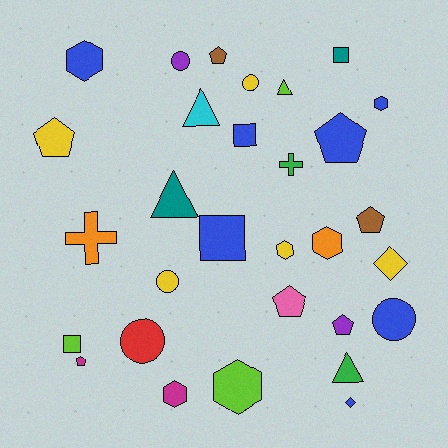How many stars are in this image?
There are no stars.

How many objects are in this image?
There are 30 objects.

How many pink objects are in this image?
There is 1 pink object.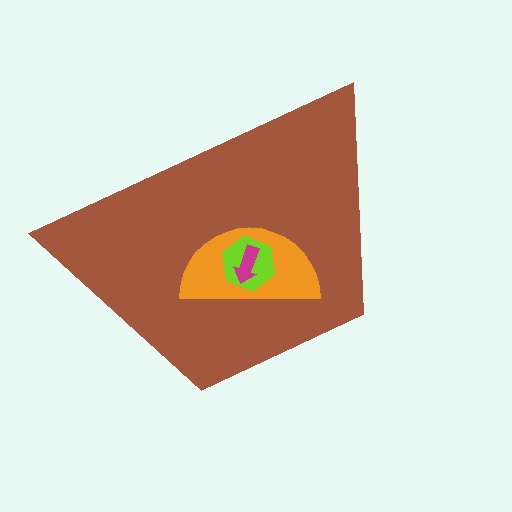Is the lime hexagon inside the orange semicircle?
Yes.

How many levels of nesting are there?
4.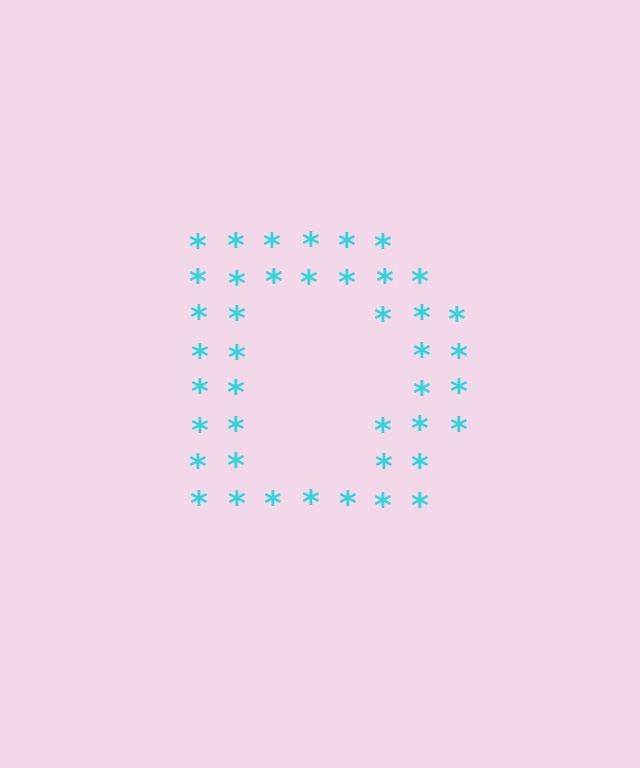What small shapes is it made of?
It is made of small asterisks.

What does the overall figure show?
The overall figure shows the letter D.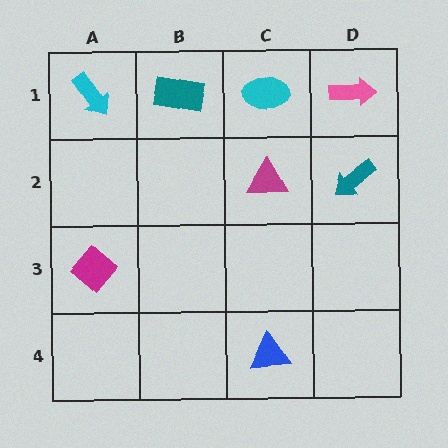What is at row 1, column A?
A cyan arrow.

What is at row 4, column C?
A blue triangle.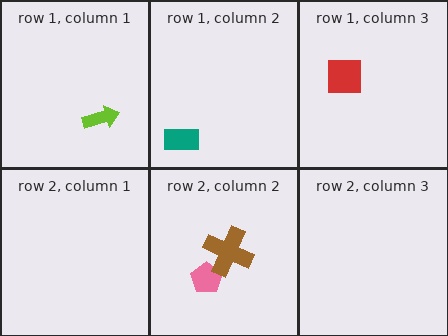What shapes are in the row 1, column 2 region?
The teal rectangle.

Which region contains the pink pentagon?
The row 2, column 2 region.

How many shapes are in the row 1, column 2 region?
1.